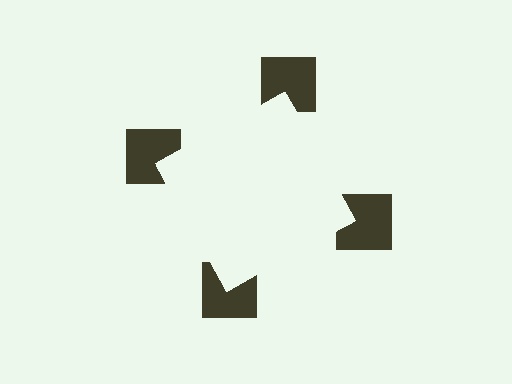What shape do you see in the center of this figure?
An illusory square — its edges are inferred from the aligned wedge cuts in the notched squares, not physically drawn.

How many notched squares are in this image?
There are 4 — one at each vertex of the illusory square.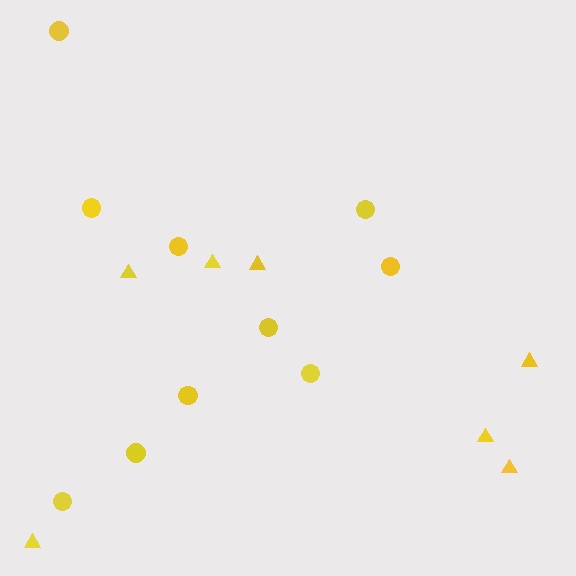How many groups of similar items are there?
There are 2 groups: one group of circles (10) and one group of triangles (7).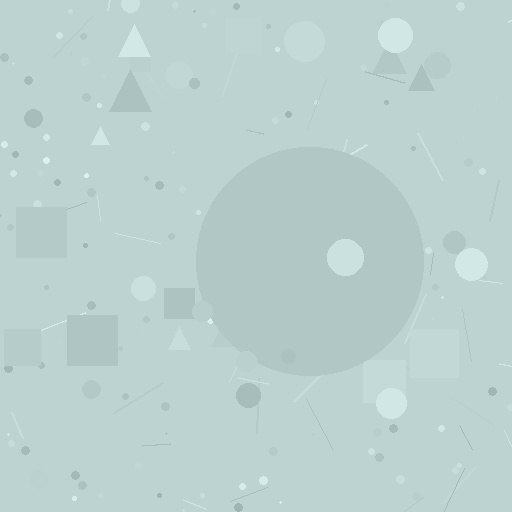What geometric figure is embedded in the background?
A circle is embedded in the background.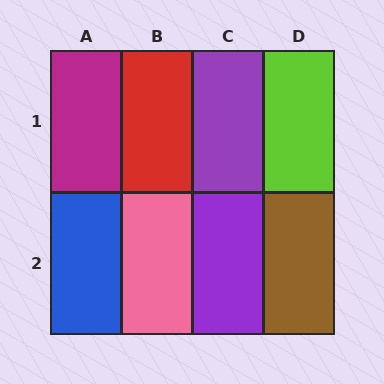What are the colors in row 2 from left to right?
Blue, pink, purple, brown.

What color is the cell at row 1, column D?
Lime.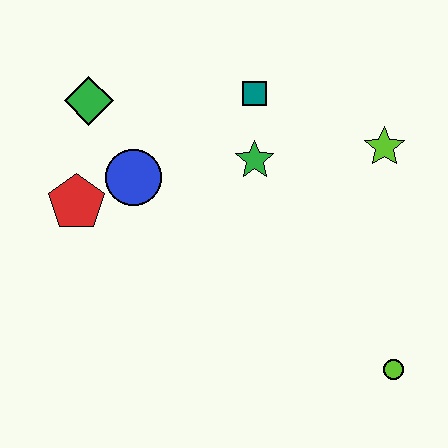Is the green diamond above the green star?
Yes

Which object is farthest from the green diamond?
The lime circle is farthest from the green diamond.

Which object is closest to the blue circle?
The red pentagon is closest to the blue circle.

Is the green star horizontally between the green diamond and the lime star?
Yes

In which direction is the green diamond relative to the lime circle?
The green diamond is to the left of the lime circle.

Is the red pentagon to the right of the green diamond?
No